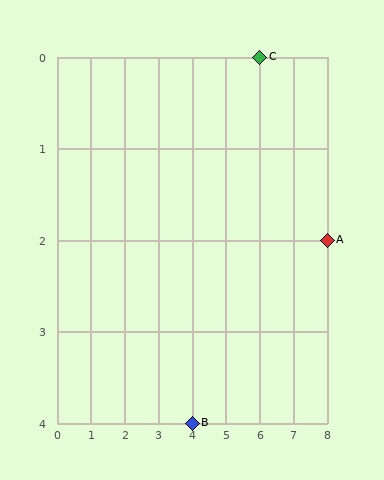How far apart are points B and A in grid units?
Points B and A are 4 columns and 2 rows apart (about 4.5 grid units diagonally).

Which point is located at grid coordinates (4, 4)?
Point B is at (4, 4).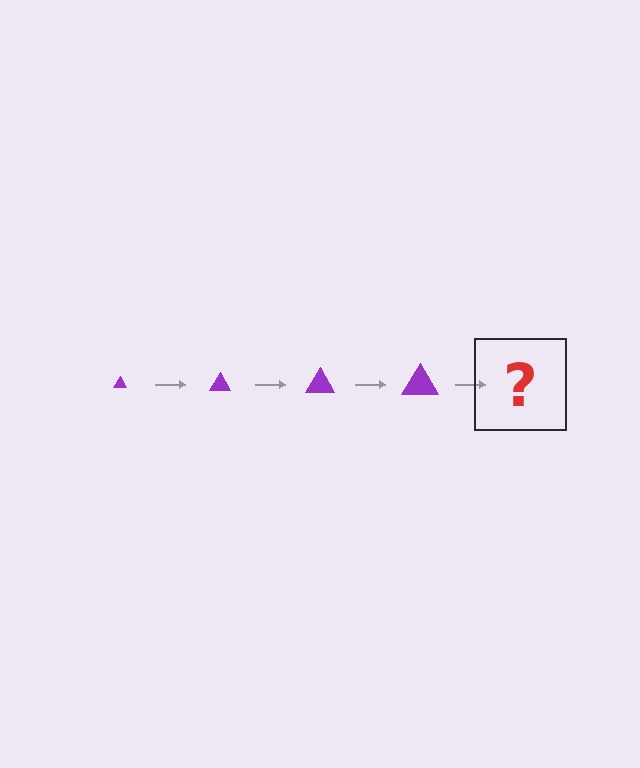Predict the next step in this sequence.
The next step is a purple triangle, larger than the previous one.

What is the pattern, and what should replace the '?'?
The pattern is that the triangle gets progressively larger each step. The '?' should be a purple triangle, larger than the previous one.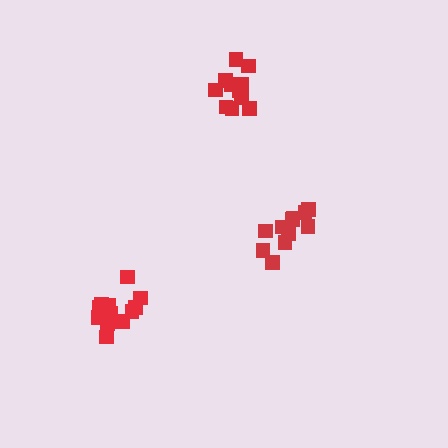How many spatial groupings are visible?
There are 3 spatial groupings.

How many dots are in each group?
Group 1: 12 dots, Group 2: 11 dots, Group 3: 13 dots (36 total).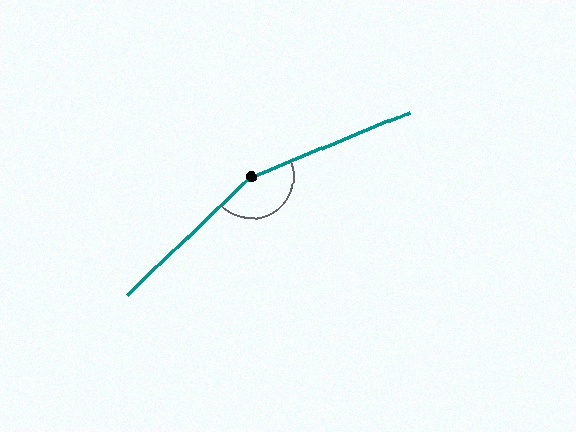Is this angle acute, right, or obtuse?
It is obtuse.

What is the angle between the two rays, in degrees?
Approximately 159 degrees.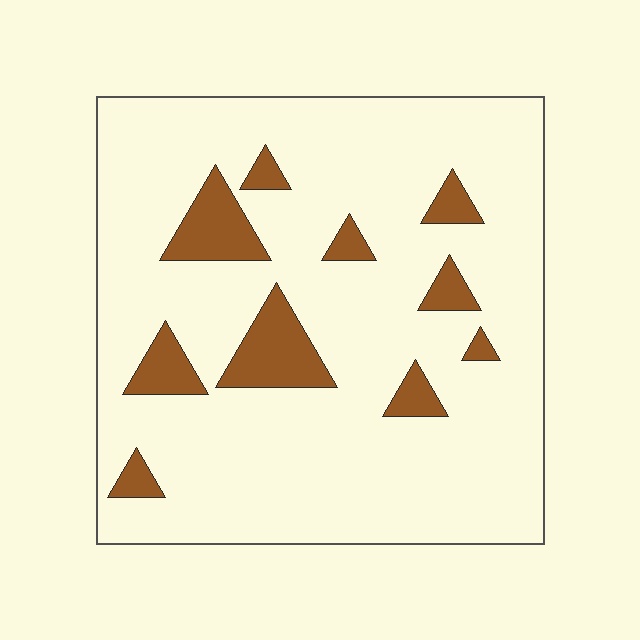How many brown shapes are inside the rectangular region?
10.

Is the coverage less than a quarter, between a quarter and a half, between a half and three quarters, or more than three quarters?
Less than a quarter.